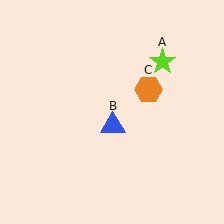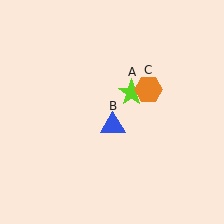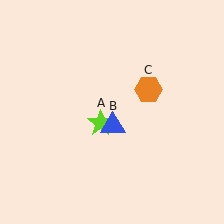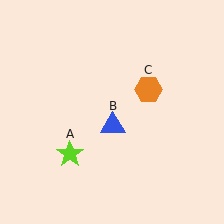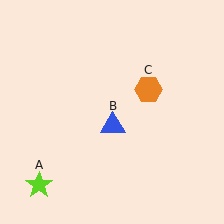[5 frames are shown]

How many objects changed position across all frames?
1 object changed position: lime star (object A).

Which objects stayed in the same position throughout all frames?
Blue triangle (object B) and orange hexagon (object C) remained stationary.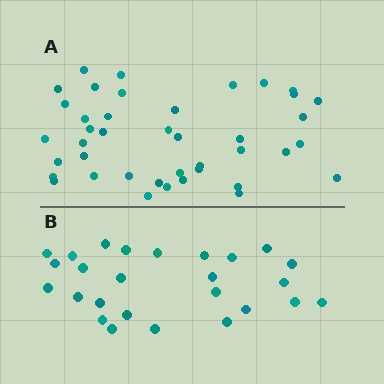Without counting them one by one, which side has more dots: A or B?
Region A (the top region) has more dots.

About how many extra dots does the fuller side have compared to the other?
Region A has approximately 15 more dots than region B.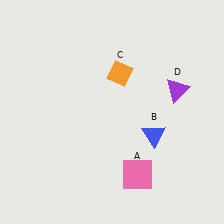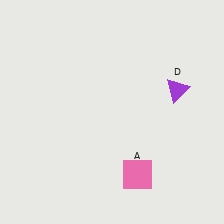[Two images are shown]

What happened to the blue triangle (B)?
The blue triangle (B) was removed in Image 2. It was in the bottom-right area of Image 1.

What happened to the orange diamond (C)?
The orange diamond (C) was removed in Image 2. It was in the top-right area of Image 1.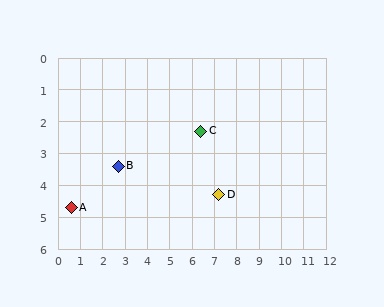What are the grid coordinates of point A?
Point A is at approximately (0.6, 4.7).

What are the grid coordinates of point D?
Point D is at approximately (7.2, 4.3).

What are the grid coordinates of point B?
Point B is at approximately (2.7, 3.4).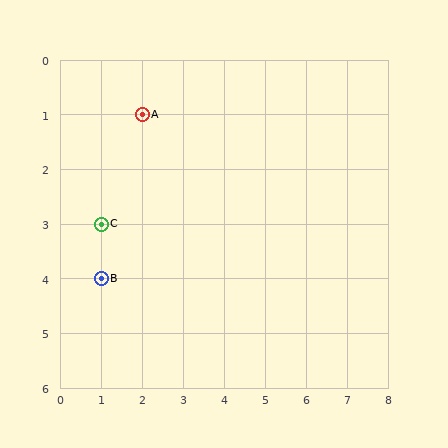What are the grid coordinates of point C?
Point C is at grid coordinates (1, 3).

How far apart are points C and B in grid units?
Points C and B are 1 row apart.